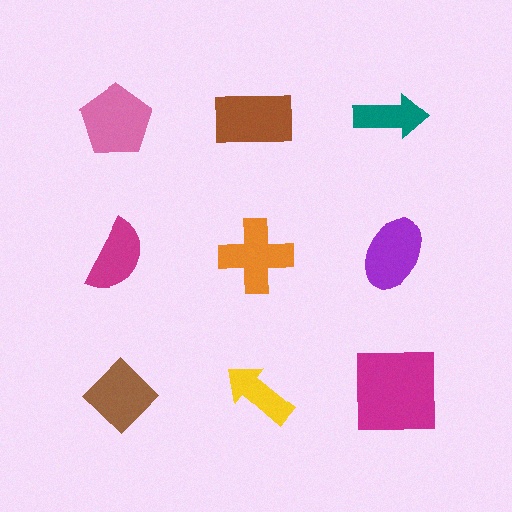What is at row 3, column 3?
A magenta square.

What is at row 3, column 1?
A brown diamond.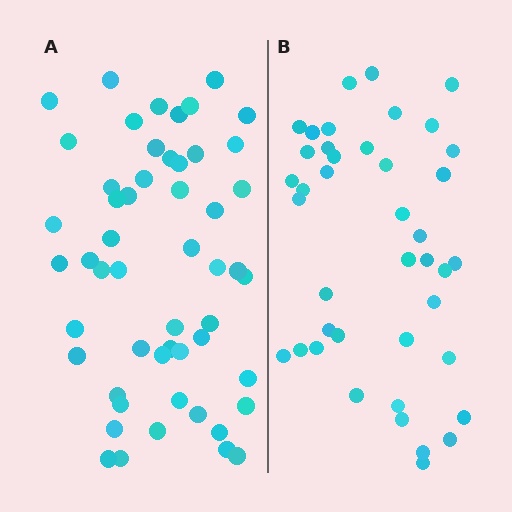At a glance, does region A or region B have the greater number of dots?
Region A (the left region) has more dots.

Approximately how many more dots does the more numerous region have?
Region A has roughly 12 or so more dots than region B.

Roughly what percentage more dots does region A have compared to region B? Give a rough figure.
About 30% more.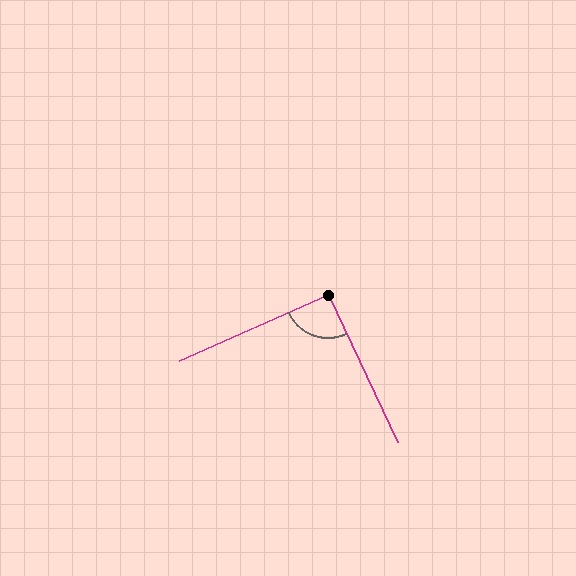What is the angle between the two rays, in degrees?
Approximately 91 degrees.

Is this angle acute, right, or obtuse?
It is approximately a right angle.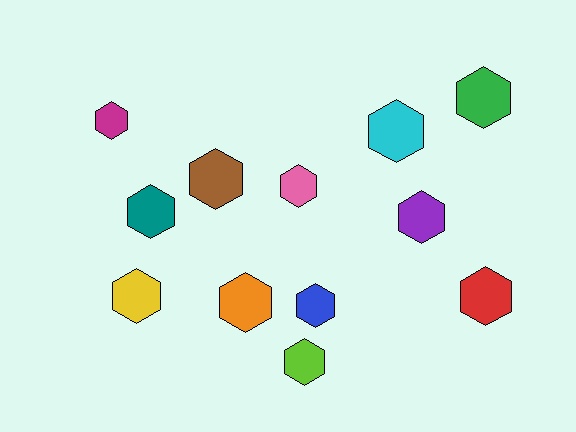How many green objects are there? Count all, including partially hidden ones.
There is 1 green object.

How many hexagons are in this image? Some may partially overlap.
There are 12 hexagons.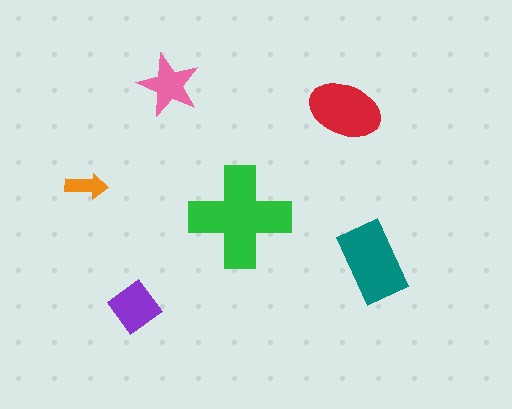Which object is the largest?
The green cross.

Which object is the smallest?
The orange arrow.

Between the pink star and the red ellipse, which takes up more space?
The red ellipse.